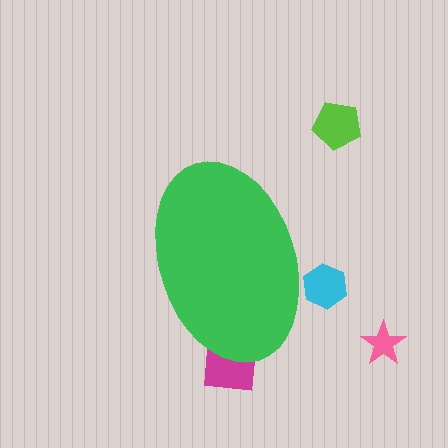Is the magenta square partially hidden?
Yes, the magenta square is partially hidden behind the green ellipse.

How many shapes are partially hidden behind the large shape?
2 shapes are partially hidden.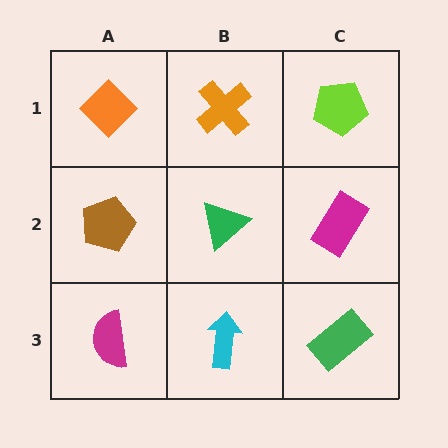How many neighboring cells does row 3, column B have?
3.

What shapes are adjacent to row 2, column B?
An orange cross (row 1, column B), a cyan arrow (row 3, column B), a brown pentagon (row 2, column A), a magenta rectangle (row 2, column C).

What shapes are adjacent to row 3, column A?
A brown pentagon (row 2, column A), a cyan arrow (row 3, column B).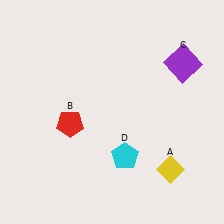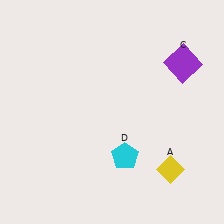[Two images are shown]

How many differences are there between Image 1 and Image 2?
There is 1 difference between the two images.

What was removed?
The red pentagon (B) was removed in Image 2.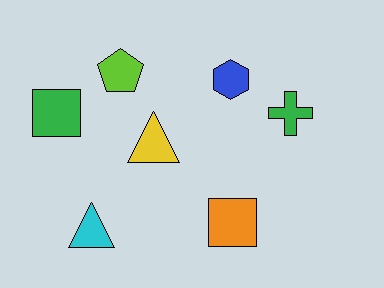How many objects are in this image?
There are 7 objects.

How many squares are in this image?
There are 2 squares.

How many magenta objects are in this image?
There are no magenta objects.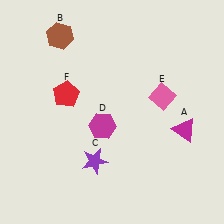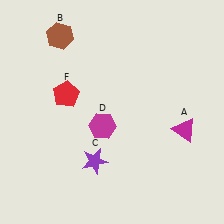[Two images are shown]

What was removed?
The pink diamond (E) was removed in Image 2.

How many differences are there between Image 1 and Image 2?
There is 1 difference between the two images.